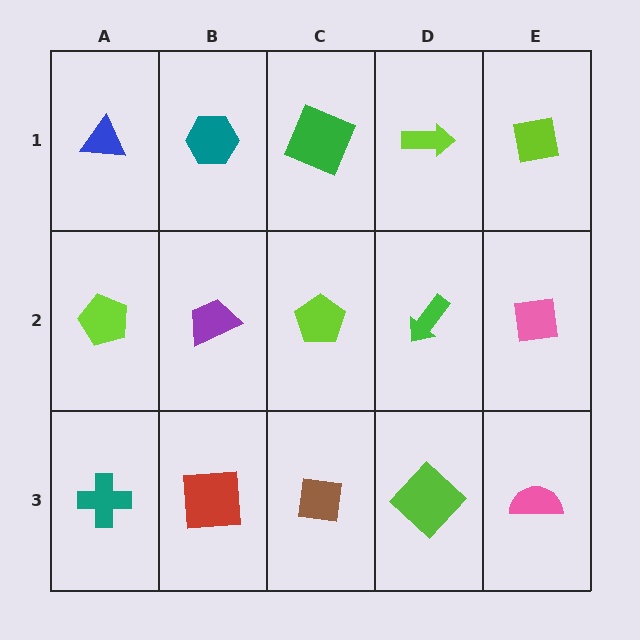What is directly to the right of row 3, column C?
A lime diamond.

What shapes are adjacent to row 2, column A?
A blue triangle (row 1, column A), a teal cross (row 3, column A), a purple trapezoid (row 2, column B).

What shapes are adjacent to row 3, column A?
A lime pentagon (row 2, column A), a red square (row 3, column B).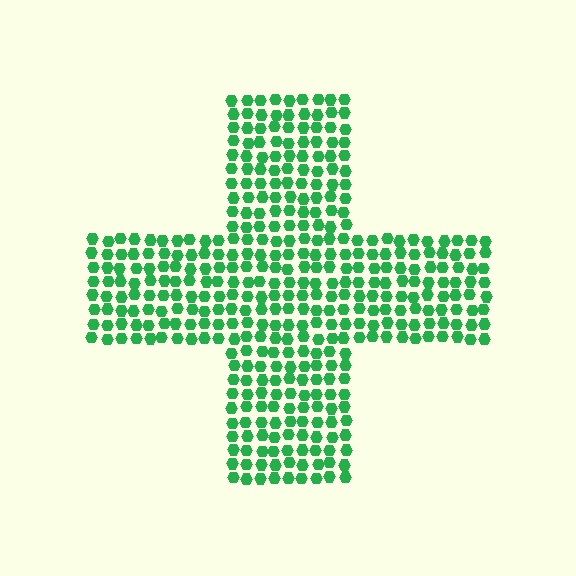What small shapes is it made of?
It is made of small hexagons.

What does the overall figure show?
The overall figure shows a cross.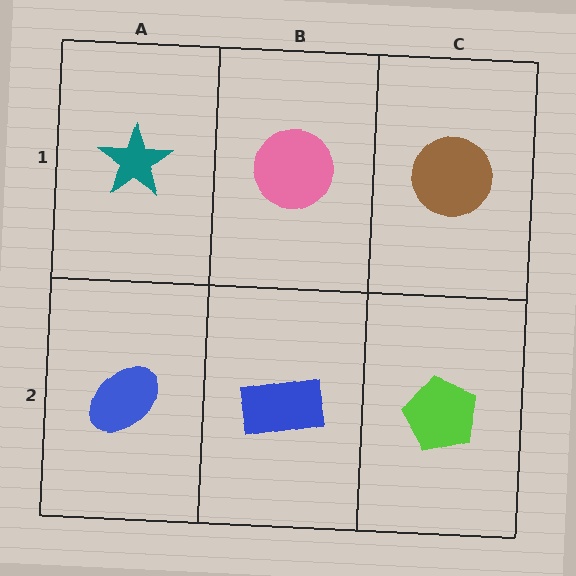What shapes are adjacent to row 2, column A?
A teal star (row 1, column A), a blue rectangle (row 2, column B).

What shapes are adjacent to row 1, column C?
A lime pentagon (row 2, column C), a pink circle (row 1, column B).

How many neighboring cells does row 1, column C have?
2.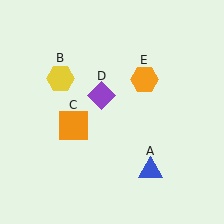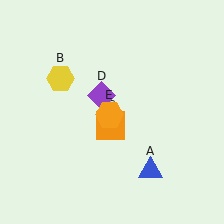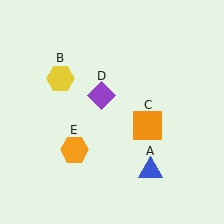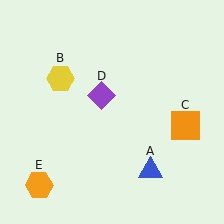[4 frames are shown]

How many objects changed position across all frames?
2 objects changed position: orange square (object C), orange hexagon (object E).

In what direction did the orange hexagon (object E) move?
The orange hexagon (object E) moved down and to the left.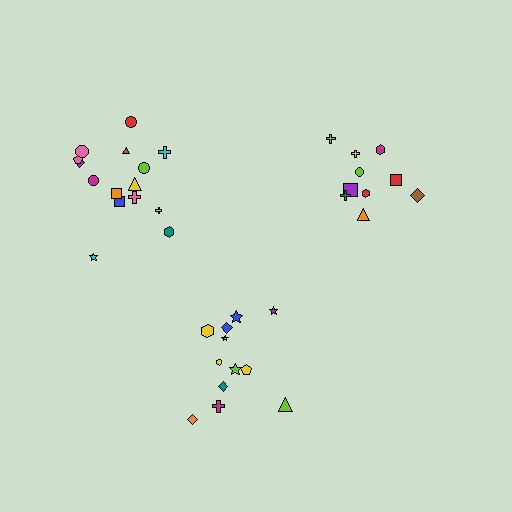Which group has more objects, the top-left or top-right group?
The top-left group.